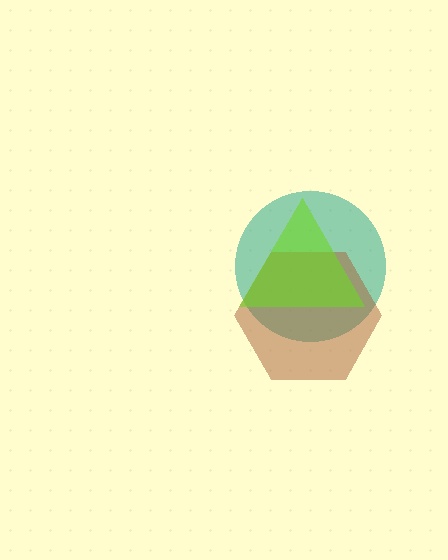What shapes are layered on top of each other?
The layered shapes are: a teal circle, a brown hexagon, a lime triangle.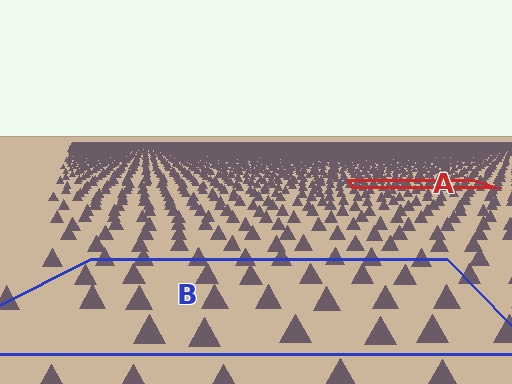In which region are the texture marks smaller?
The texture marks are smaller in region A, because it is farther away.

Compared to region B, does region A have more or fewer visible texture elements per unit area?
Region A has more texture elements per unit area — they are packed more densely because it is farther away.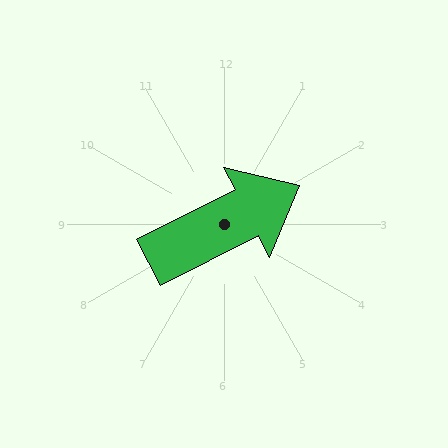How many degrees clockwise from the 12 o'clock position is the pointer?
Approximately 63 degrees.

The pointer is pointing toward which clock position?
Roughly 2 o'clock.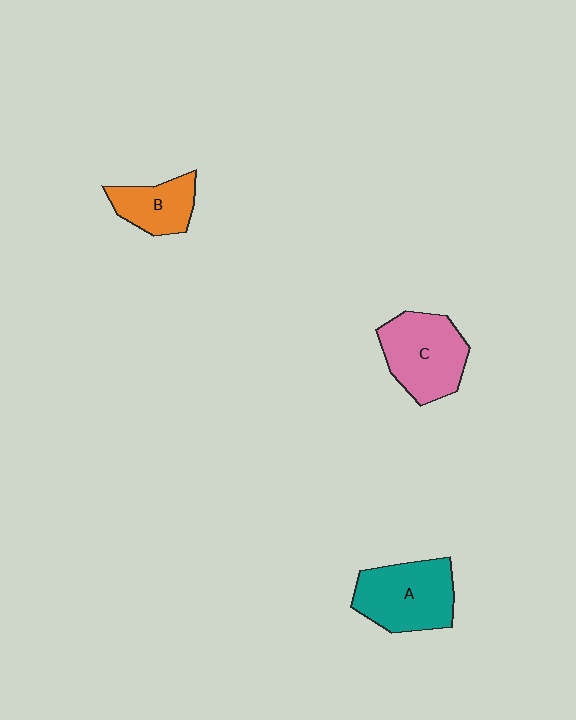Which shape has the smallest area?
Shape B (orange).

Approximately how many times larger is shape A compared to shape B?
Approximately 1.6 times.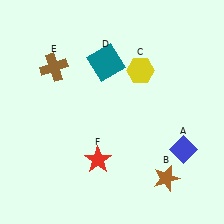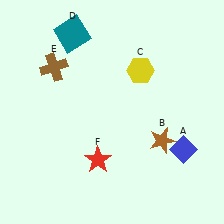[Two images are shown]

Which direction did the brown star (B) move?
The brown star (B) moved up.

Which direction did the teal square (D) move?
The teal square (D) moved left.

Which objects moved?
The objects that moved are: the brown star (B), the teal square (D).